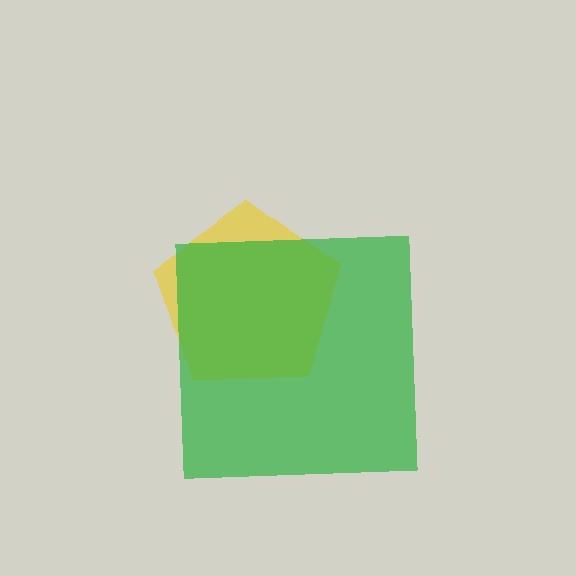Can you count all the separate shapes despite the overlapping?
Yes, there are 2 separate shapes.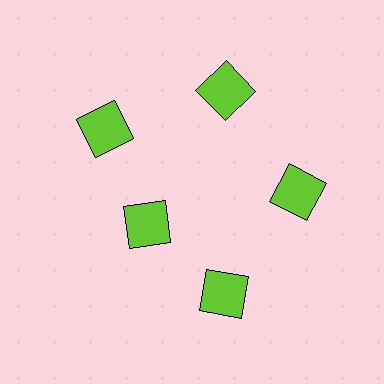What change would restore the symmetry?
The symmetry would be restored by moving it outward, back onto the ring so that all 5 squares sit at equal angles and equal distance from the center.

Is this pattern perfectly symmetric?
No. The 5 lime squares are arranged in a ring, but one element near the 8 o'clock position is pulled inward toward the center, breaking the 5-fold rotational symmetry.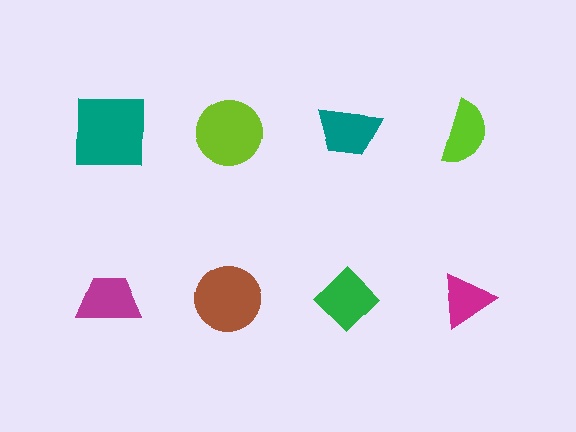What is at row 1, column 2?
A lime circle.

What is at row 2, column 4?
A magenta triangle.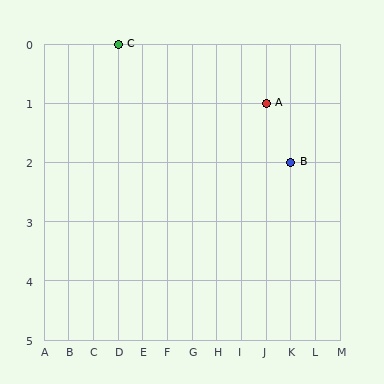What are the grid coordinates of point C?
Point C is at grid coordinates (D, 0).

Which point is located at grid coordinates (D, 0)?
Point C is at (D, 0).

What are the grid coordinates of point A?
Point A is at grid coordinates (J, 1).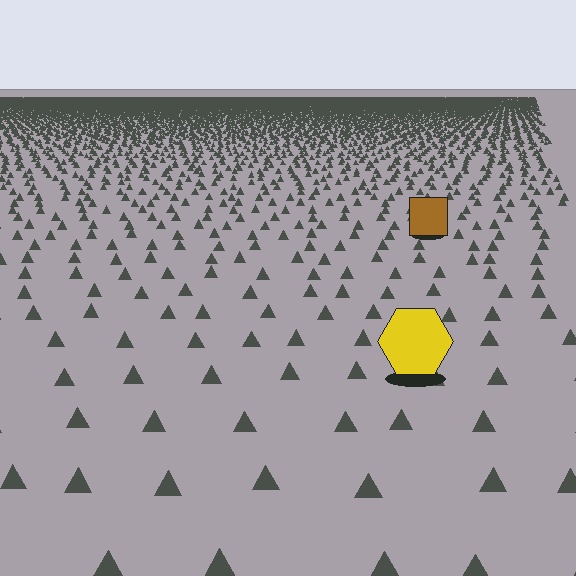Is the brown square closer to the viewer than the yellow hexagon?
No. The yellow hexagon is closer — you can tell from the texture gradient: the ground texture is coarser near it.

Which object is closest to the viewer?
The yellow hexagon is closest. The texture marks near it are larger and more spread out.